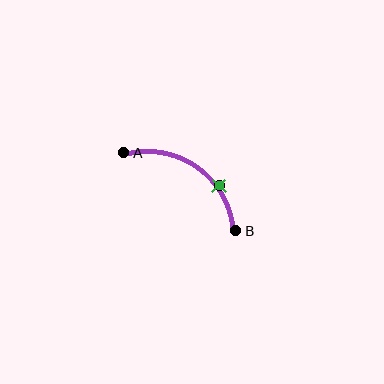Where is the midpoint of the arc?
The arc midpoint is the point on the curve farthest from the straight line joining A and B. It sits above and to the right of that line.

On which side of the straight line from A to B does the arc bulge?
The arc bulges above and to the right of the straight line connecting A and B.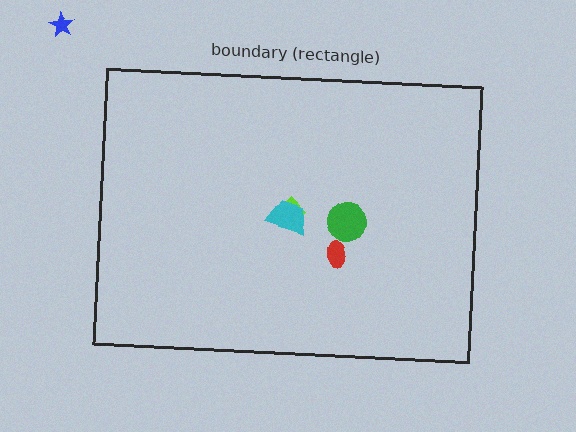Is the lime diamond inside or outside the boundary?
Inside.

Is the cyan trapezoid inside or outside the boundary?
Inside.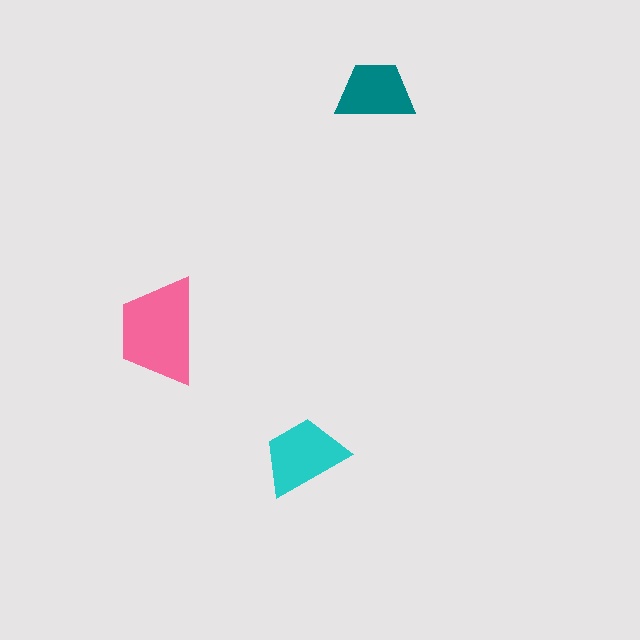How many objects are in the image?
There are 3 objects in the image.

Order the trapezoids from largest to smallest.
the pink one, the cyan one, the teal one.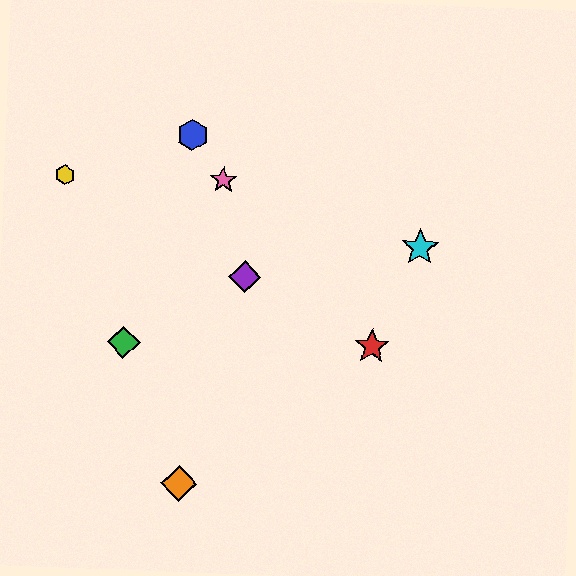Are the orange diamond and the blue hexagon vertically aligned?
Yes, both are at x≈179.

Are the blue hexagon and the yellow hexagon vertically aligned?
No, the blue hexagon is at x≈192 and the yellow hexagon is at x≈65.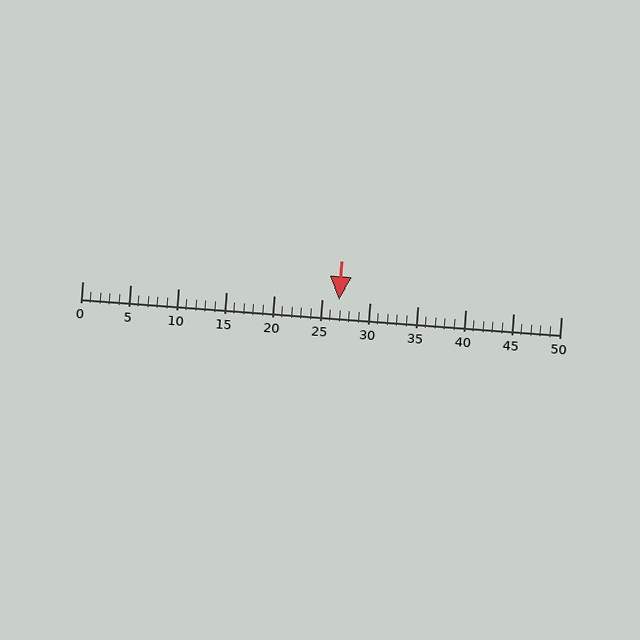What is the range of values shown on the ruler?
The ruler shows values from 0 to 50.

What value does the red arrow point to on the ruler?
The red arrow points to approximately 27.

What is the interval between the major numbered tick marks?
The major tick marks are spaced 5 units apart.